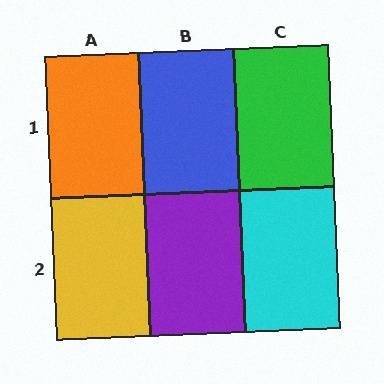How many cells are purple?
1 cell is purple.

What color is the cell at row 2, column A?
Yellow.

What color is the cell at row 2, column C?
Cyan.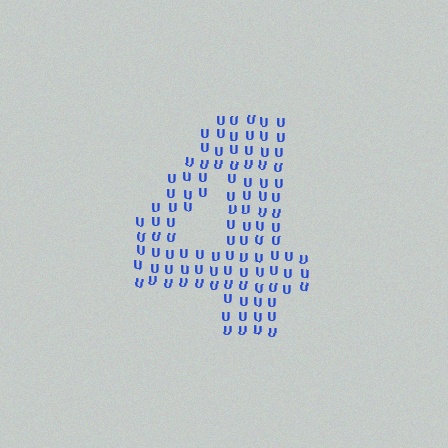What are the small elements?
The small elements are letter U's.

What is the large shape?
The large shape is the digit 4.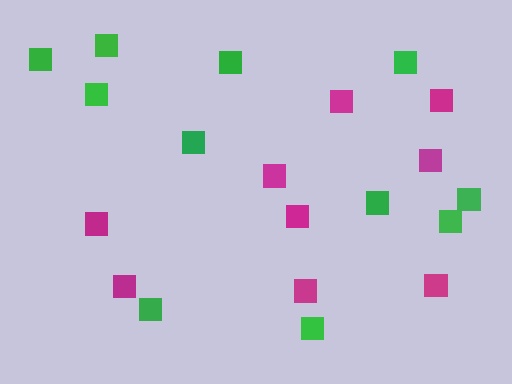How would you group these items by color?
There are 2 groups: one group of magenta squares (9) and one group of green squares (11).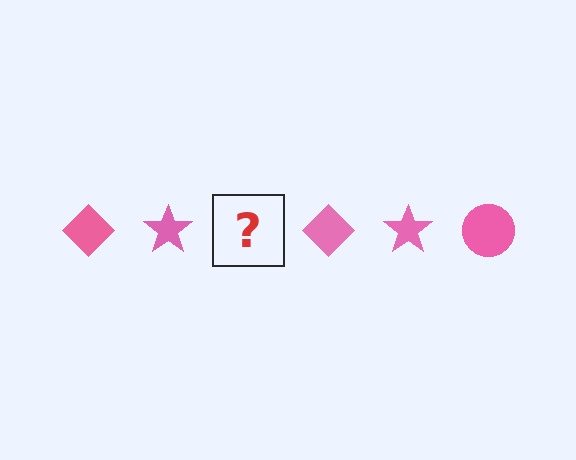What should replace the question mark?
The question mark should be replaced with a pink circle.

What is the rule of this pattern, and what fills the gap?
The rule is that the pattern cycles through diamond, star, circle shapes in pink. The gap should be filled with a pink circle.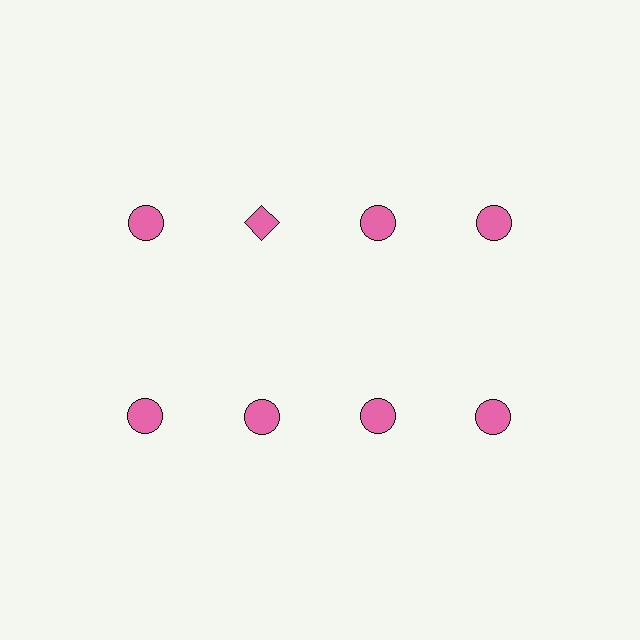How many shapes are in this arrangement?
There are 8 shapes arranged in a grid pattern.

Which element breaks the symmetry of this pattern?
The pink diamond in the top row, second from left column breaks the symmetry. All other shapes are pink circles.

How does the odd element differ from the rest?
It has a different shape: diamond instead of circle.